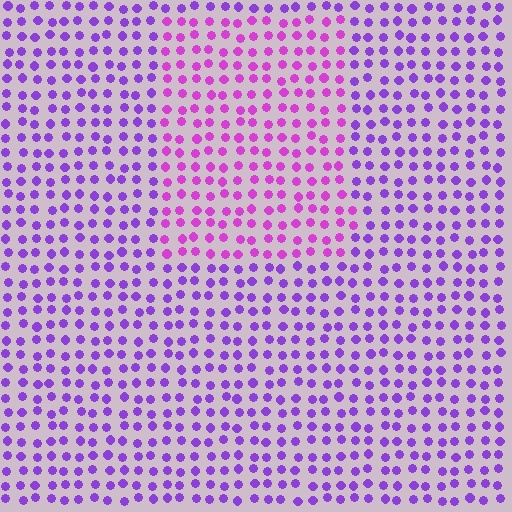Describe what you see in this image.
The image is filled with small purple elements in a uniform arrangement. A rectangle-shaped region is visible where the elements are tinted to a slightly different hue, forming a subtle color boundary.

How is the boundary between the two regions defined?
The boundary is defined purely by a slight shift in hue (about 31 degrees). Spacing, size, and orientation are identical on both sides.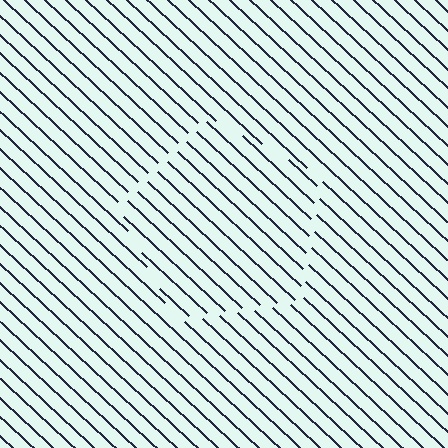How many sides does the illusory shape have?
5 sides — the line-ends trace a pentagon.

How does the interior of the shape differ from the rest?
The interior of the shape contains the same grating, shifted by half a period — the contour is defined by the phase discontinuity where line-ends from the inner and outer gratings abut.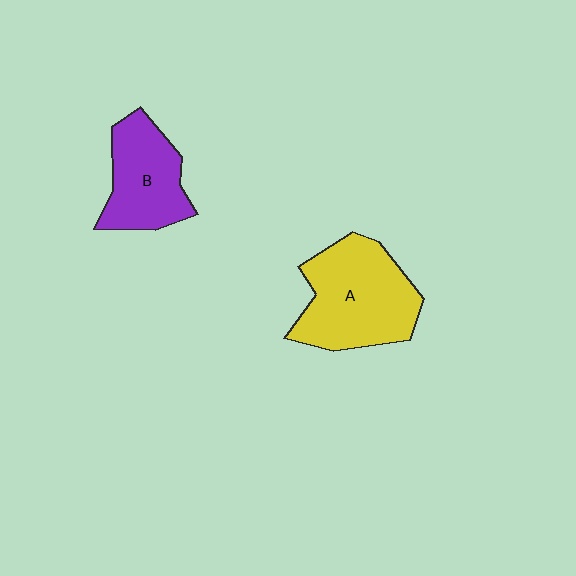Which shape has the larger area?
Shape A (yellow).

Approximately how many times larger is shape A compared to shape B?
Approximately 1.4 times.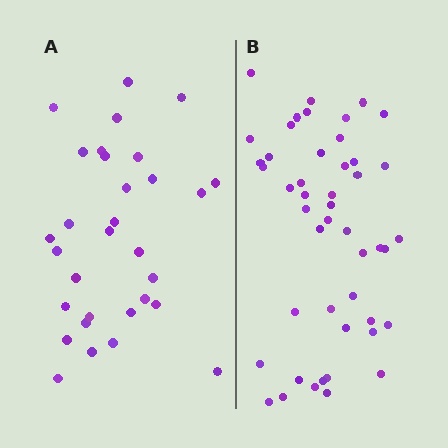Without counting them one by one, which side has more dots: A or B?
Region B (the right region) has more dots.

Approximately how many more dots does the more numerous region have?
Region B has approximately 15 more dots than region A.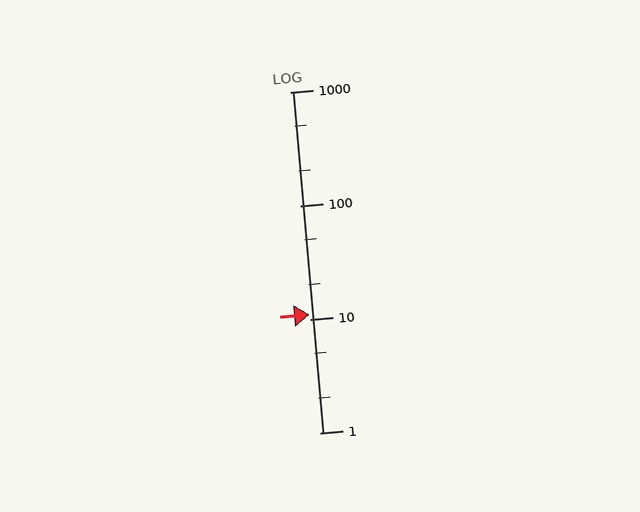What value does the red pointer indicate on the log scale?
The pointer indicates approximately 11.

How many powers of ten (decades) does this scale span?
The scale spans 3 decades, from 1 to 1000.